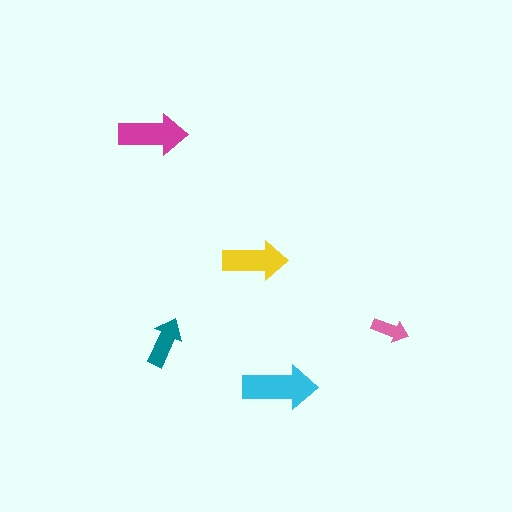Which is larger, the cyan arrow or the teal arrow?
The cyan one.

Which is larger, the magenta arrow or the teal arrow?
The magenta one.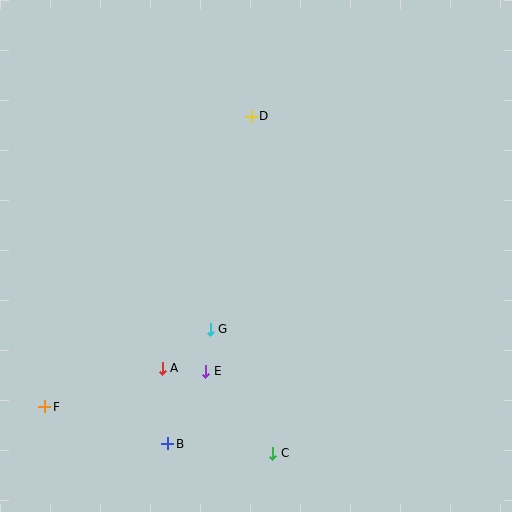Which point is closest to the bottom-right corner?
Point C is closest to the bottom-right corner.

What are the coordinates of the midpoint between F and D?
The midpoint between F and D is at (148, 261).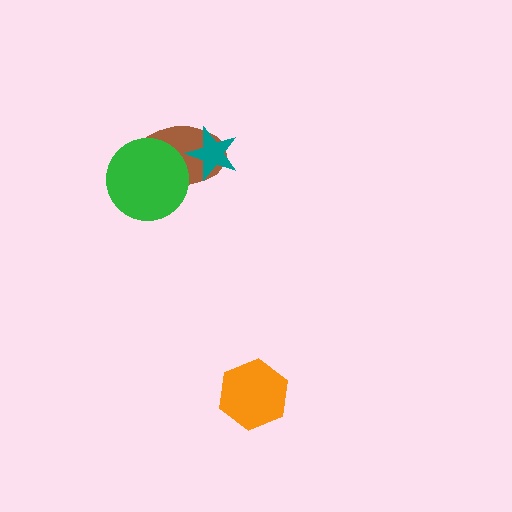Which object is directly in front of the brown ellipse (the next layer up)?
The teal star is directly in front of the brown ellipse.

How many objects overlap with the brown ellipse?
2 objects overlap with the brown ellipse.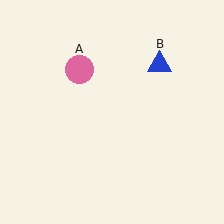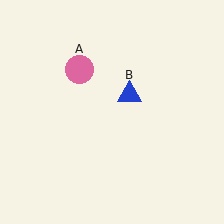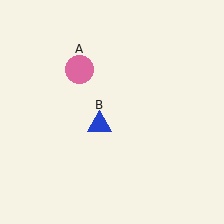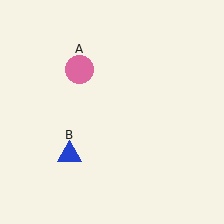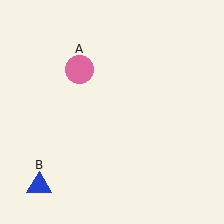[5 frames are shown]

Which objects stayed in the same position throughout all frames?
Pink circle (object A) remained stationary.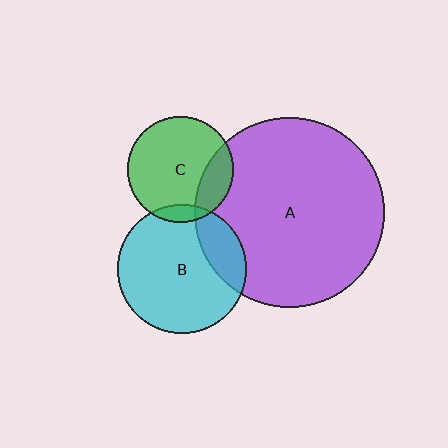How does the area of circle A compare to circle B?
Approximately 2.2 times.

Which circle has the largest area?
Circle A (purple).